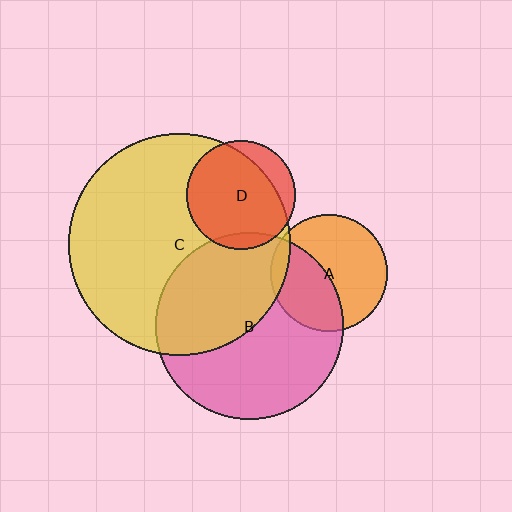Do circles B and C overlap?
Yes.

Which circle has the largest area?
Circle C (yellow).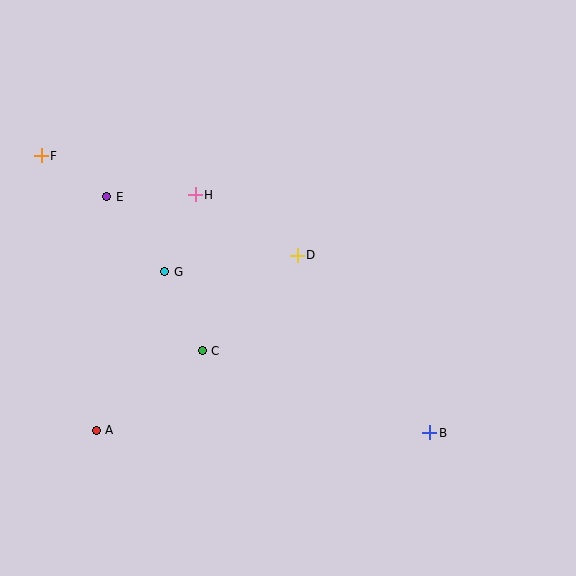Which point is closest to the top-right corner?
Point D is closest to the top-right corner.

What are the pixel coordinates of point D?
Point D is at (297, 255).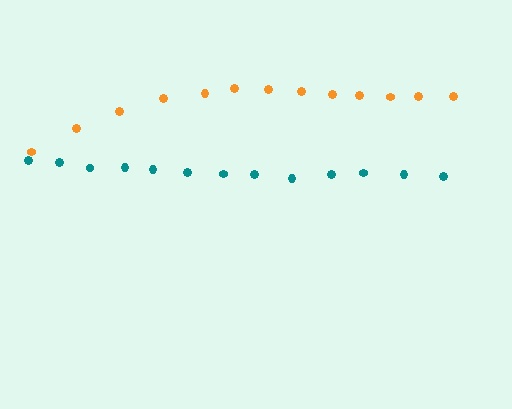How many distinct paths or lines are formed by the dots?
There are 2 distinct paths.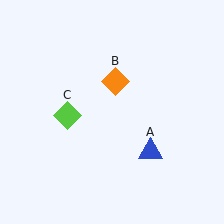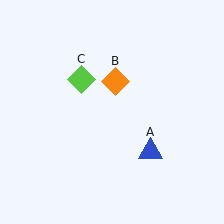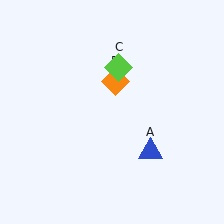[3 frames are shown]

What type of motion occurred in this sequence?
The lime diamond (object C) rotated clockwise around the center of the scene.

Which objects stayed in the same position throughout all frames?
Blue triangle (object A) and orange diamond (object B) remained stationary.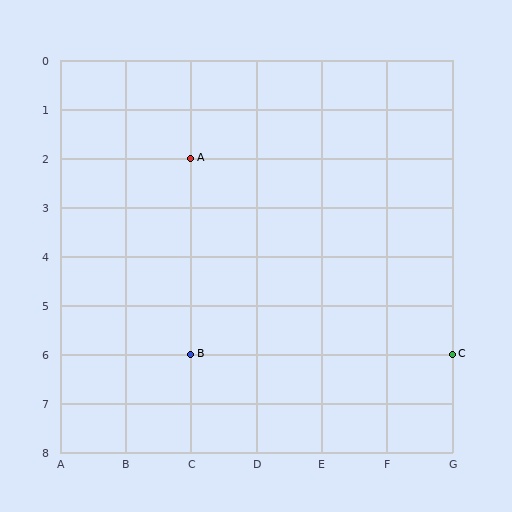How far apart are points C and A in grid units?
Points C and A are 4 columns and 4 rows apart (about 5.7 grid units diagonally).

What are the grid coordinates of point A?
Point A is at grid coordinates (C, 2).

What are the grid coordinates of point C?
Point C is at grid coordinates (G, 6).